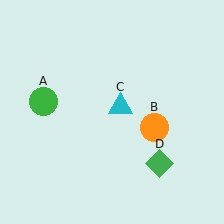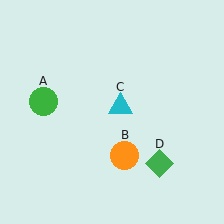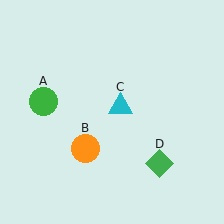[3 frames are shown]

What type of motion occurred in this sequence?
The orange circle (object B) rotated clockwise around the center of the scene.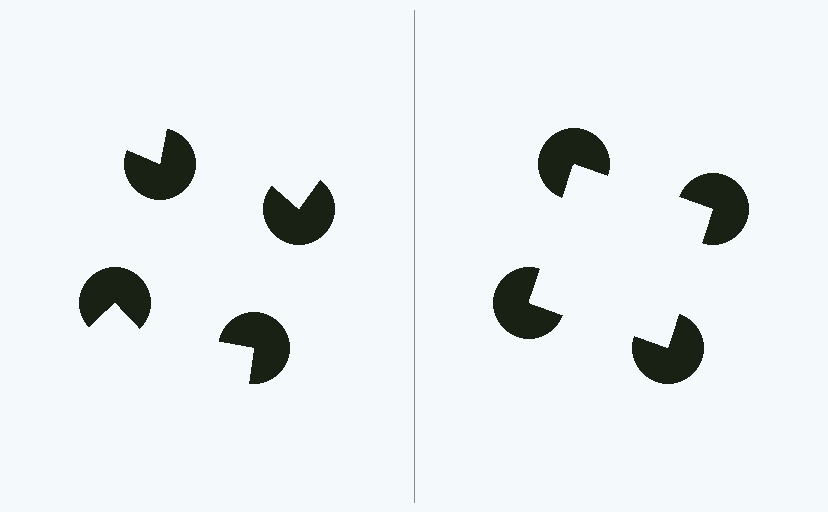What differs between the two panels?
The pac-man discs are positioned identically on both sides; only the wedge orientations differ. On the right they align to a square; on the left they are misaligned.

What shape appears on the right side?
An illusory square.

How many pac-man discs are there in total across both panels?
8 — 4 on each side.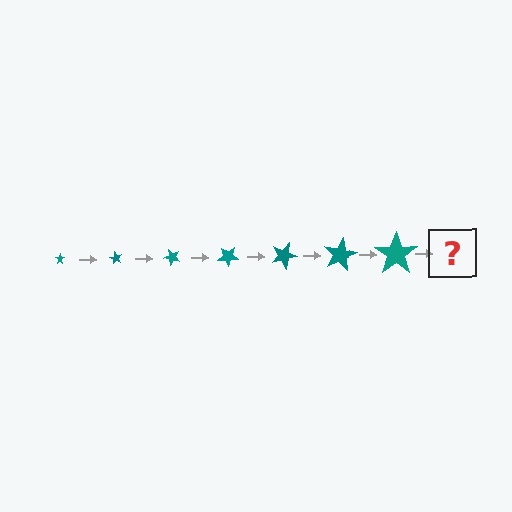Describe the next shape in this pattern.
It should be a star, larger than the previous one and rotated 420 degrees from the start.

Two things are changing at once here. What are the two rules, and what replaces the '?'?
The two rules are that the star grows larger each step and it rotates 60 degrees each step. The '?' should be a star, larger than the previous one and rotated 420 degrees from the start.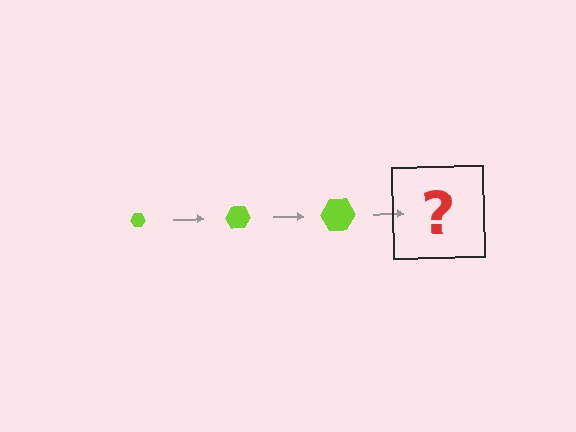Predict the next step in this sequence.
The next step is a lime hexagon, larger than the previous one.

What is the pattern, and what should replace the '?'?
The pattern is that the hexagon gets progressively larger each step. The '?' should be a lime hexagon, larger than the previous one.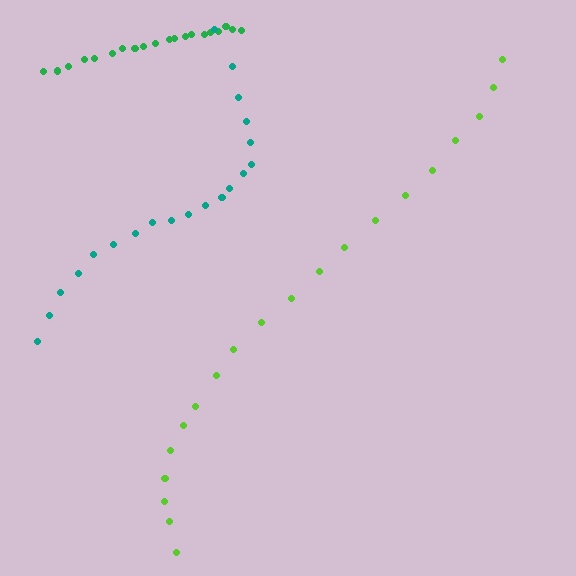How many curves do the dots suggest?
There are 3 distinct paths.